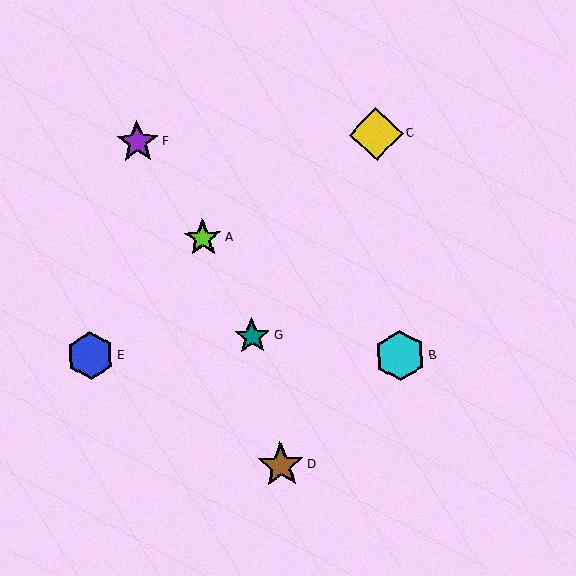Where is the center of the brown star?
The center of the brown star is at (281, 465).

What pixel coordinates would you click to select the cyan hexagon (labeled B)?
Click at (400, 356) to select the cyan hexagon B.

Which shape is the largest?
The yellow diamond (labeled C) is the largest.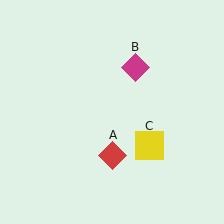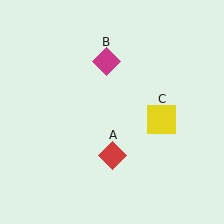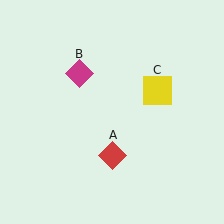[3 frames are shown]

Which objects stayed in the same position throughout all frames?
Red diamond (object A) remained stationary.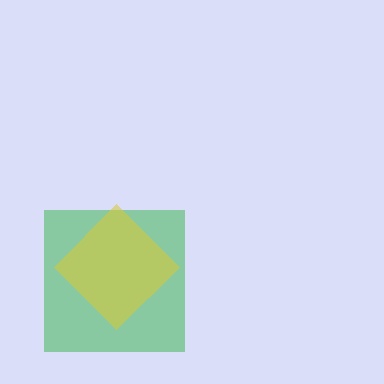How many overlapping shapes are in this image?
There are 2 overlapping shapes in the image.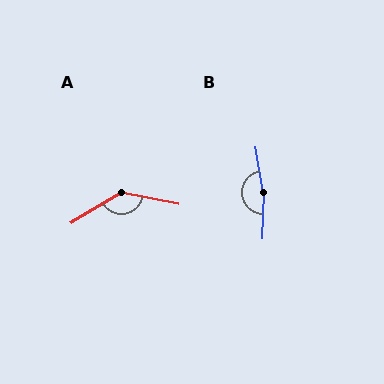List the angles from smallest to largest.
A (137°), B (169°).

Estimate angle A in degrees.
Approximately 137 degrees.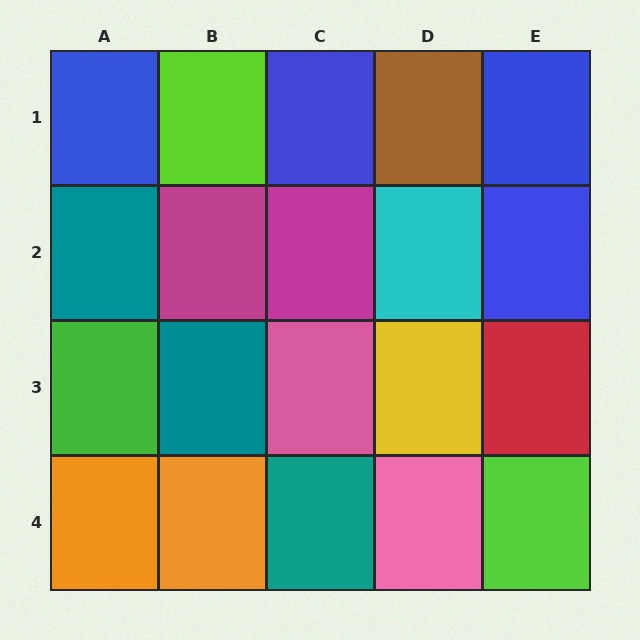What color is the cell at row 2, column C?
Magenta.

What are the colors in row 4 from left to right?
Orange, orange, teal, pink, lime.